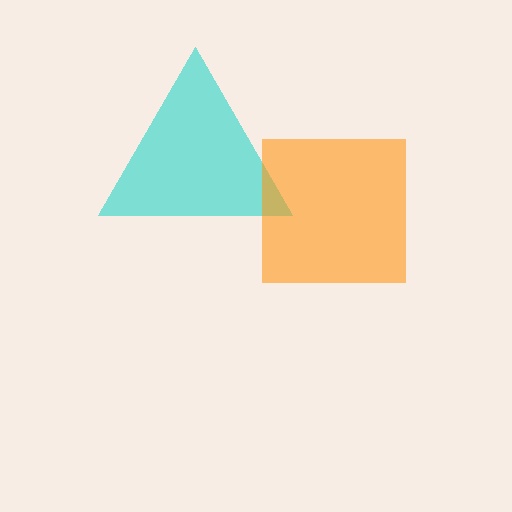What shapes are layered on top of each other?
The layered shapes are: a cyan triangle, an orange square.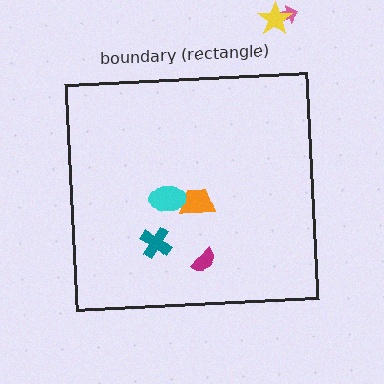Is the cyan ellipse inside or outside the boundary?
Inside.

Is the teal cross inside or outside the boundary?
Inside.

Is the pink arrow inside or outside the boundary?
Outside.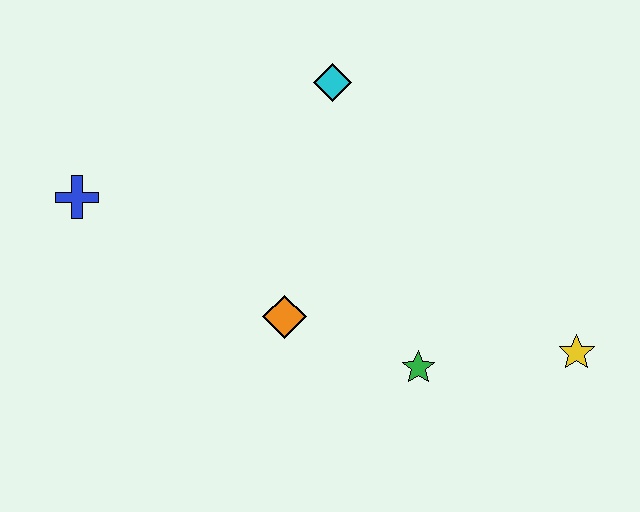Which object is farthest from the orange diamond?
The yellow star is farthest from the orange diamond.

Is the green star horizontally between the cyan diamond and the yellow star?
Yes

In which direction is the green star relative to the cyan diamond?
The green star is below the cyan diamond.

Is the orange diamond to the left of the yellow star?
Yes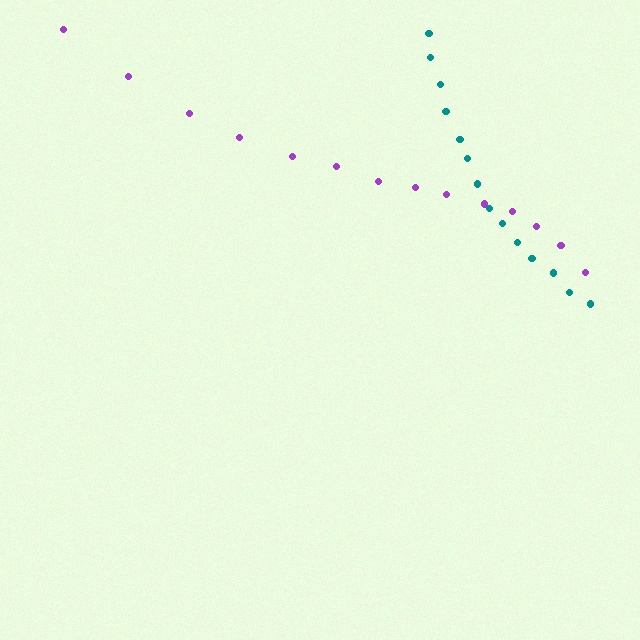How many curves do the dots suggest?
There are 2 distinct paths.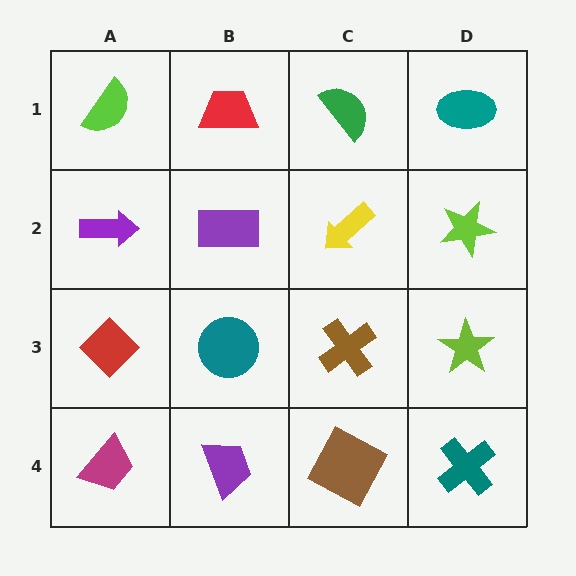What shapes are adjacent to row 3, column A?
A purple arrow (row 2, column A), a magenta trapezoid (row 4, column A), a teal circle (row 3, column B).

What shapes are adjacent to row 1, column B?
A purple rectangle (row 2, column B), a lime semicircle (row 1, column A), a green semicircle (row 1, column C).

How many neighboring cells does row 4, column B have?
3.